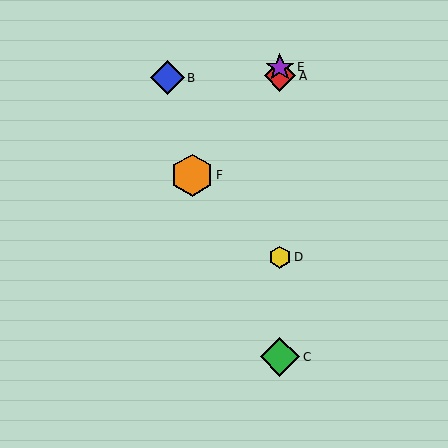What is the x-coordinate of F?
Object F is at x≈192.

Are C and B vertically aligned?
No, C is at x≈280 and B is at x≈167.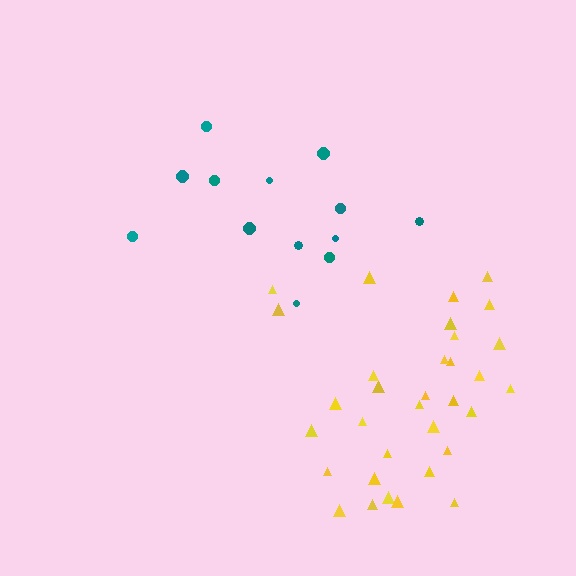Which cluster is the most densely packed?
Yellow.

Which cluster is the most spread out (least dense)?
Teal.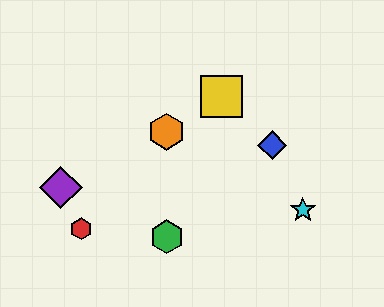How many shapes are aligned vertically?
2 shapes (the green hexagon, the orange hexagon) are aligned vertically.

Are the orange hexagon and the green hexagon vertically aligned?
Yes, both are at x≈167.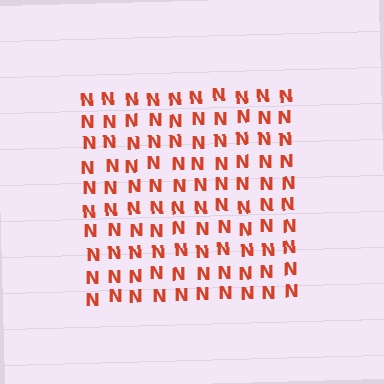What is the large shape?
The large shape is a square.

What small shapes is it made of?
It is made of small letter N's.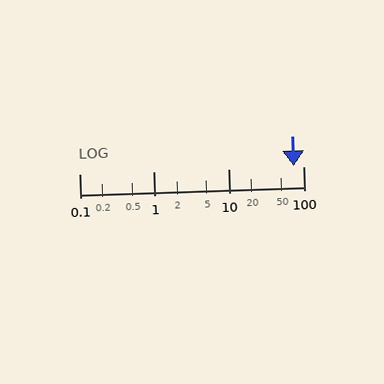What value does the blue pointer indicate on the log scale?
The pointer indicates approximately 74.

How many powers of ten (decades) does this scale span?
The scale spans 3 decades, from 0.1 to 100.